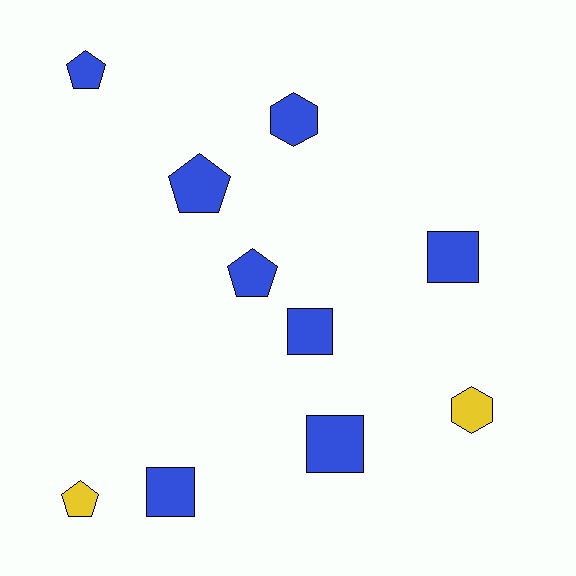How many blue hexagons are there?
There is 1 blue hexagon.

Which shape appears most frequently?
Pentagon, with 4 objects.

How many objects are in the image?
There are 10 objects.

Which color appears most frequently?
Blue, with 8 objects.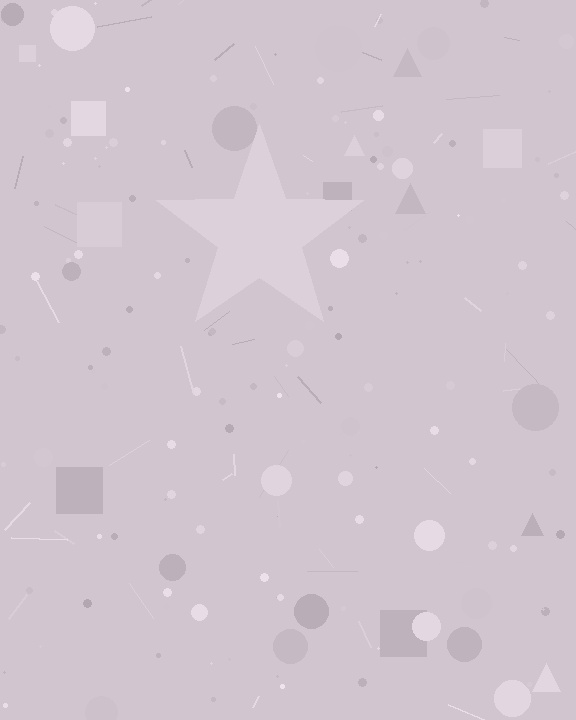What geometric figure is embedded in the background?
A star is embedded in the background.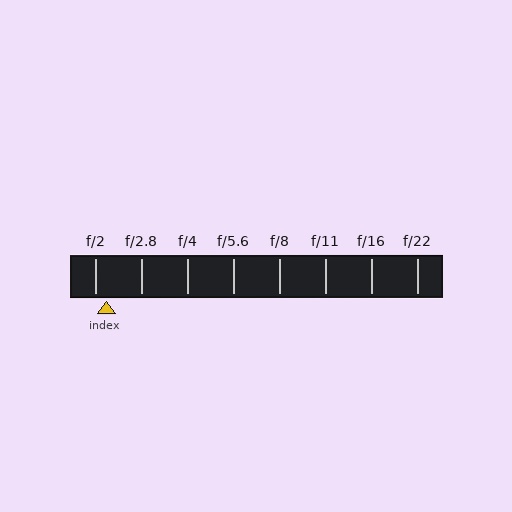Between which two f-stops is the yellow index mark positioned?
The index mark is between f/2 and f/2.8.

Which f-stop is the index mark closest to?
The index mark is closest to f/2.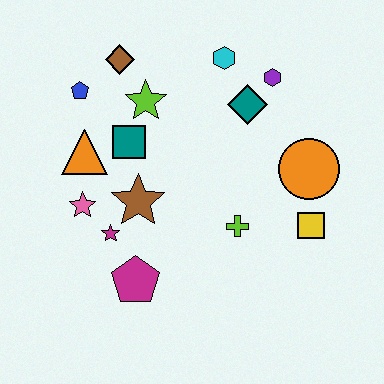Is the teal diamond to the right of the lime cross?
Yes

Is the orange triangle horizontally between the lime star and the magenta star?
No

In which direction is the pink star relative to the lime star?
The pink star is below the lime star.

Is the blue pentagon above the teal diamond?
Yes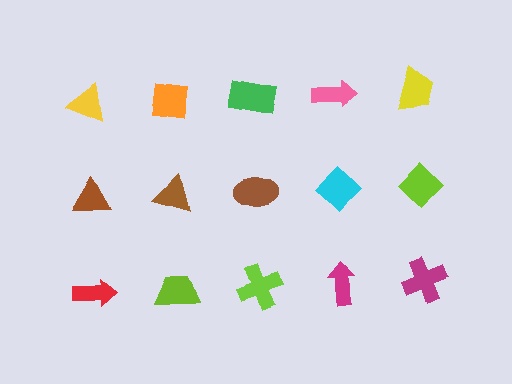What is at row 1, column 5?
A yellow trapezoid.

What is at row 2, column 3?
A brown ellipse.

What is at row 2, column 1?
A brown triangle.